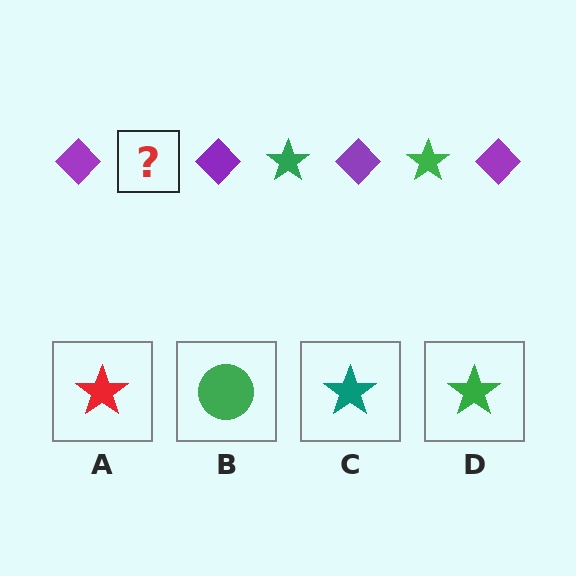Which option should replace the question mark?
Option D.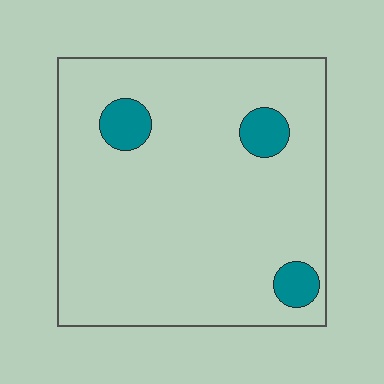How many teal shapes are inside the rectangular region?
3.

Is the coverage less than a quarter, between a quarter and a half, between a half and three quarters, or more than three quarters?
Less than a quarter.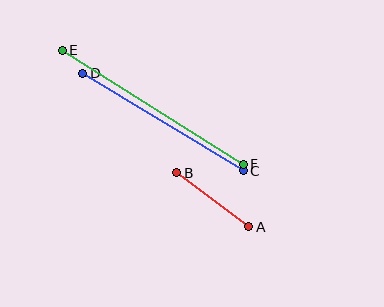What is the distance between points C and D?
The distance is approximately 188 pixels.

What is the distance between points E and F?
The distance is approximately 214 pixels.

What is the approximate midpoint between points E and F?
The midpoint is at approximately (153, 107) pixels.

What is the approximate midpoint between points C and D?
The midpoint is at approximately (163, 122) pixels.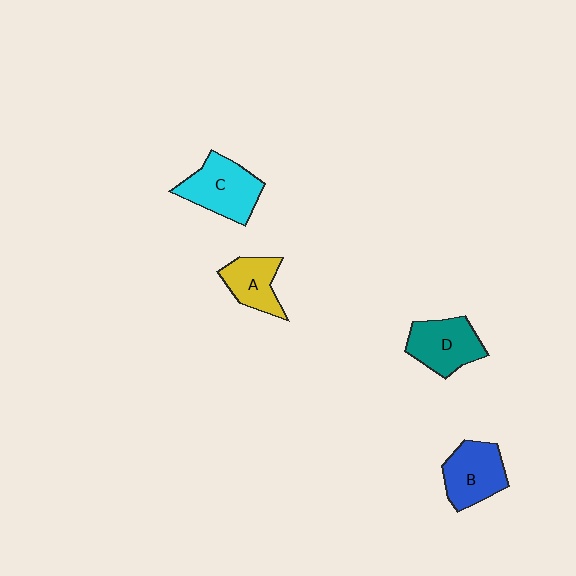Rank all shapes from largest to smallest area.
From largest to smallest: C (cyan), D (teal), B (blue), A (yellow).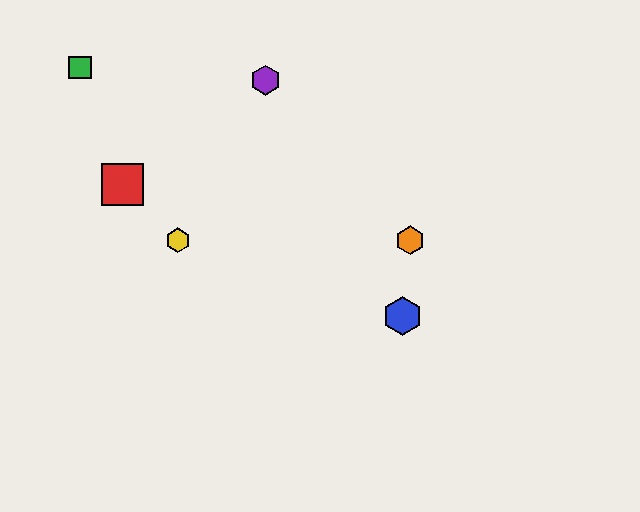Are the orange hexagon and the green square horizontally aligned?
No, the orange hexagon is at y≈240 and the green square is at y≈68.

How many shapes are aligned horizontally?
2 shapes (the yellow hexagon, the orange hexagon) are aligned horizontally.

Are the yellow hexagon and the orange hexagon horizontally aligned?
Yes, both are at y≈240.